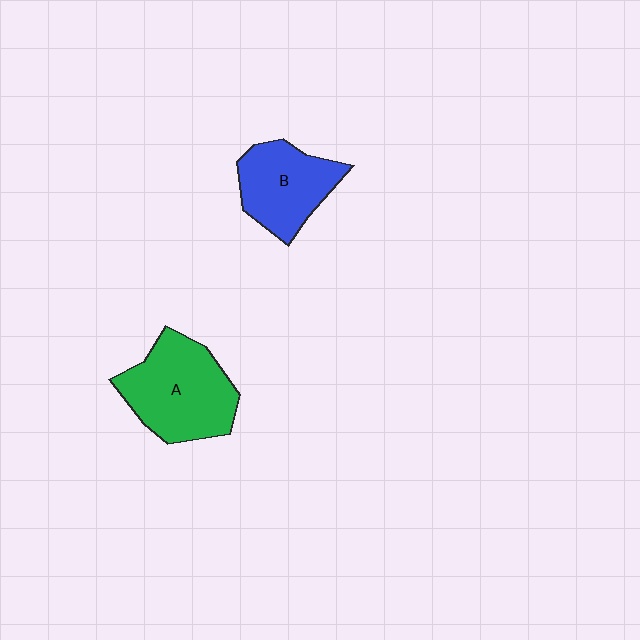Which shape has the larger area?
Shape A (green).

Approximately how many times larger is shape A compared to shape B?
Approximately 1.3 times.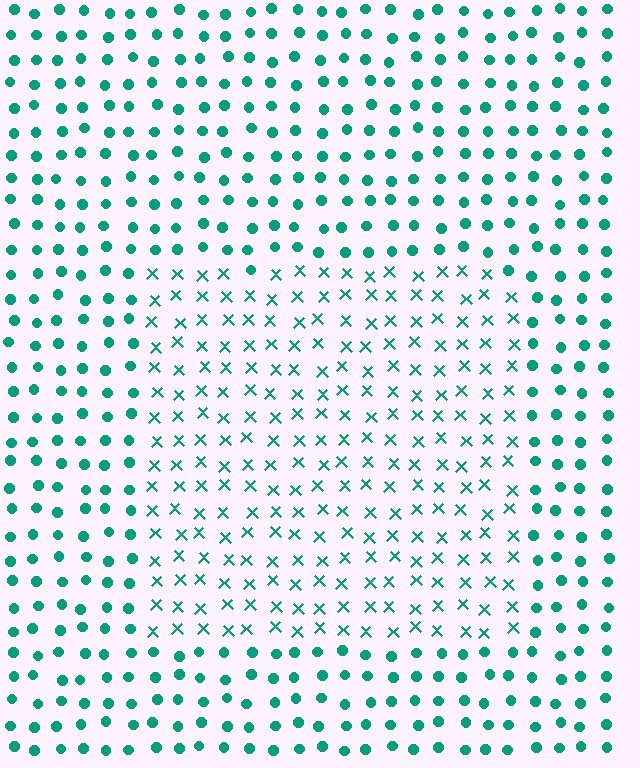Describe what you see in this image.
The image is filled with small teal elements arranged in a uniform grid. A rectangle-shaped region contains X marks, while the surrounding area contains circles. The boundary is defined purely by the change in element shape.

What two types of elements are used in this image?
The image uses X marks inside the rectangle region and circles outside it.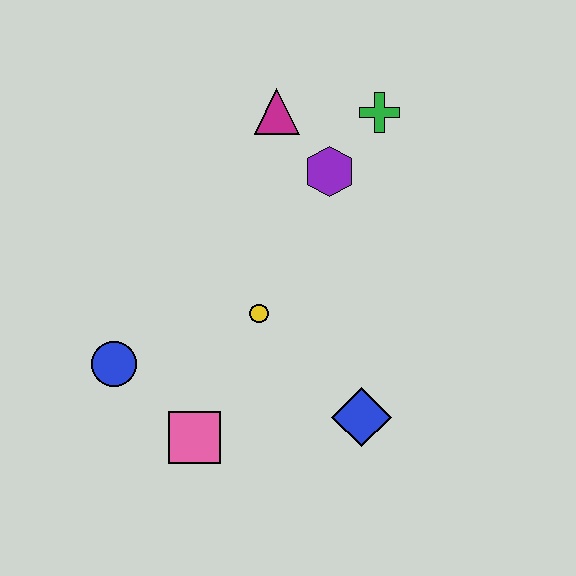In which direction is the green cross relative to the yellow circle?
The green cross is above the yellow circle.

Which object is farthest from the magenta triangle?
The pink square is farthest from the magenta triangle.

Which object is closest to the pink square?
The blue circle is closest to the pink square.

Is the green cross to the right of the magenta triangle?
Yes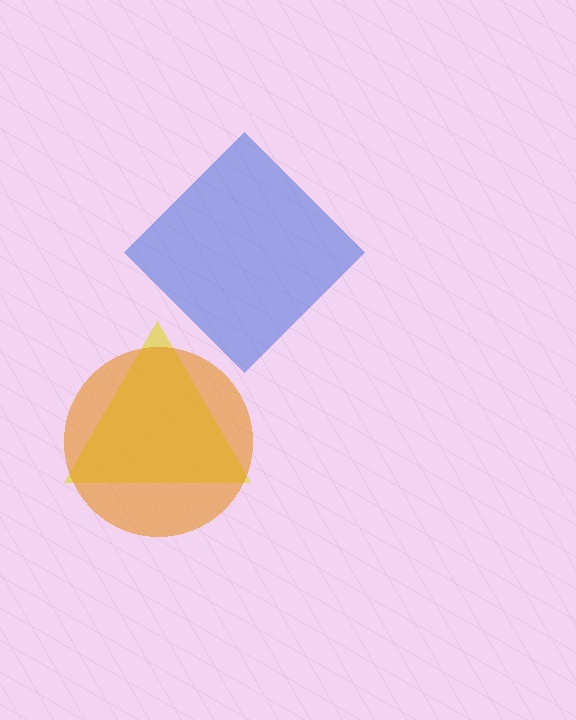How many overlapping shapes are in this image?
There are 3 overlapping shapes in the image.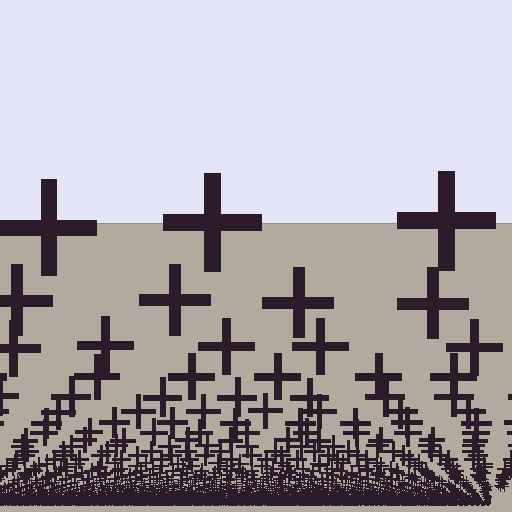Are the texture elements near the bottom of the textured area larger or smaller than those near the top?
Smaller. The gradient is inverted — elements near the bottom are smaller and denser.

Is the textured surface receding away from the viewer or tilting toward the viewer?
The surface appears to tilt toward the viewer. Texture elements get larger and sparser toward the top.